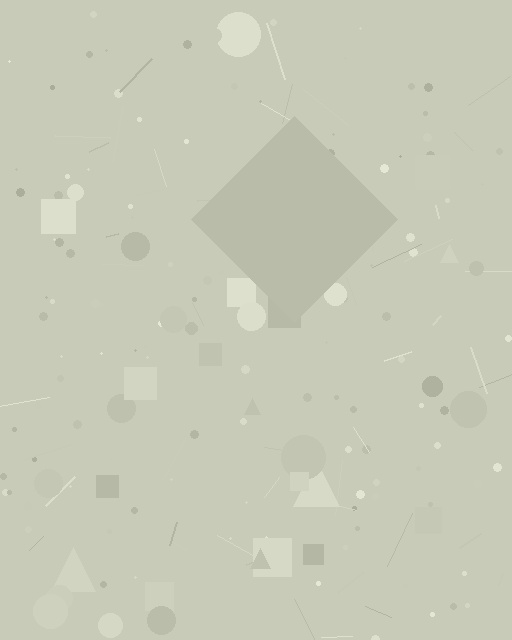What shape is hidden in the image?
A diamond is hidden in the image.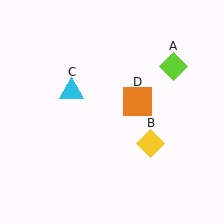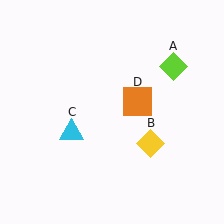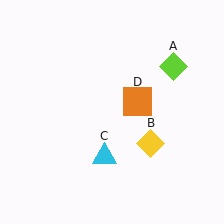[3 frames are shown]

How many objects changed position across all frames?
1 object changed position: cyan triangle (object C).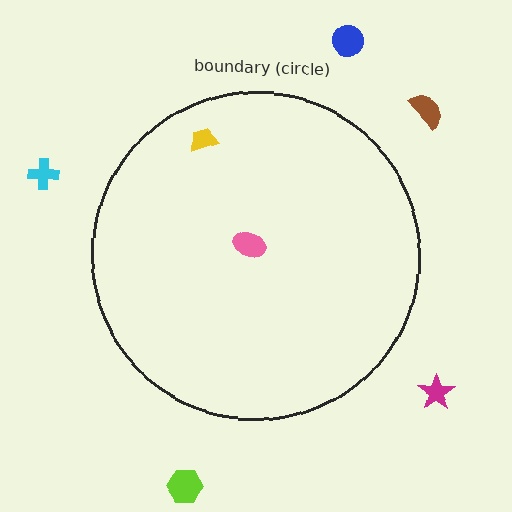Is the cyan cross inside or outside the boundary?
Outside.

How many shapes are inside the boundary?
2 inside, 5 outside.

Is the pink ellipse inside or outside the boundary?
Inside.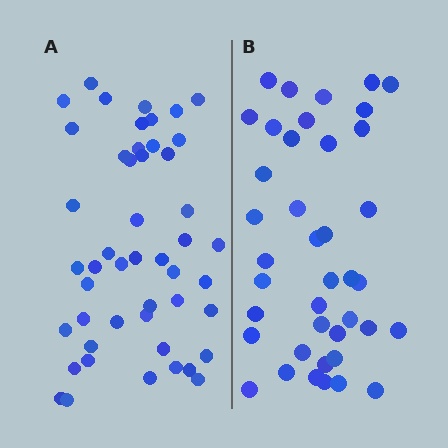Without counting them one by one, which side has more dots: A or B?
Region A (the left region) has more dots.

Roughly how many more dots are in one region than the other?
Region A has roughly 8 or so more dots than region B.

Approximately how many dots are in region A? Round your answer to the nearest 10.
About 50 dots. (The exact count is 48, which rounds to 50.)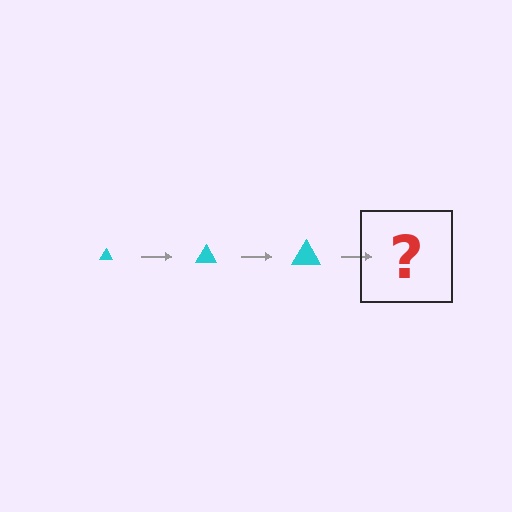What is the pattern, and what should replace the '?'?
The pattern is that the triangle gets progressively larger each step. The '?' should be a cyan triangle, larger than the previous one.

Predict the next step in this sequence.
The next step is a cyan triangle, larger than the previous one.